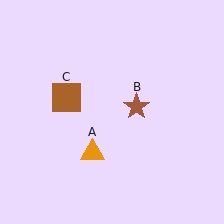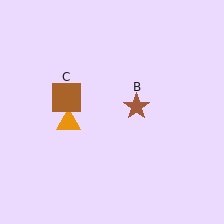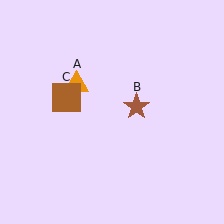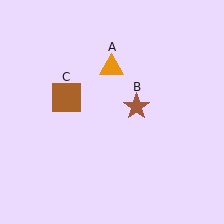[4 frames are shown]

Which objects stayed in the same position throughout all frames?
Brown star (object B) and brown square (object C) remained stationary.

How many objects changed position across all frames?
1 object changed position: orange triangle (object A).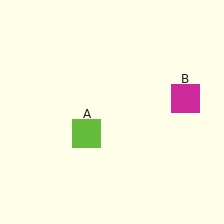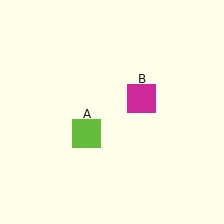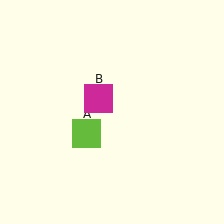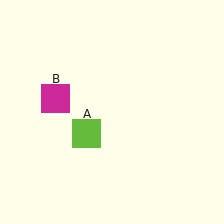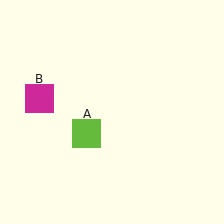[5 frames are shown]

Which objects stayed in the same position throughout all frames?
Lime square (object A) remained stationary.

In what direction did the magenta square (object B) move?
The magenta square (object B) moved left.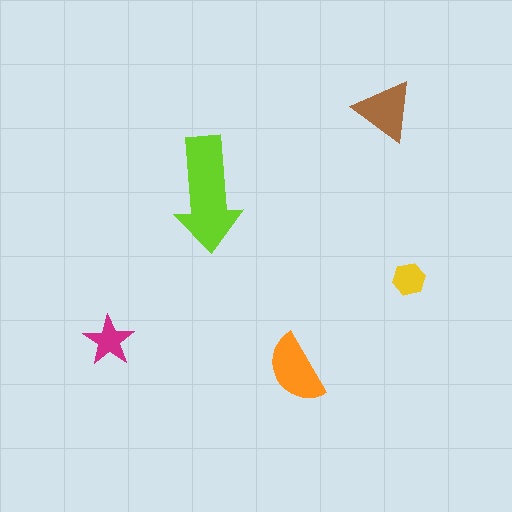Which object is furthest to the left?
The magenta star is leftmost.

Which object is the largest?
The lime arrow.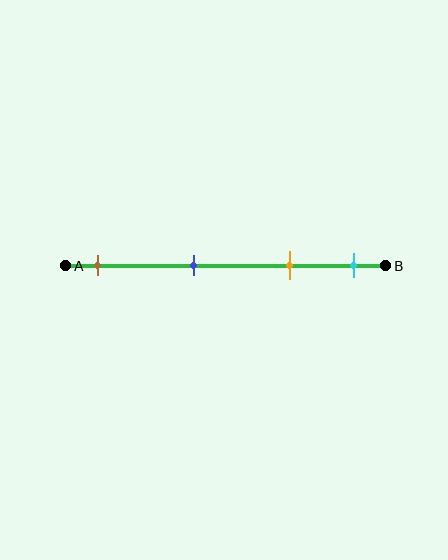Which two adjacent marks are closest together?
The orange and cyan marks are the closest adjacent pair.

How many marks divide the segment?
There are 4 marks dividing the segment.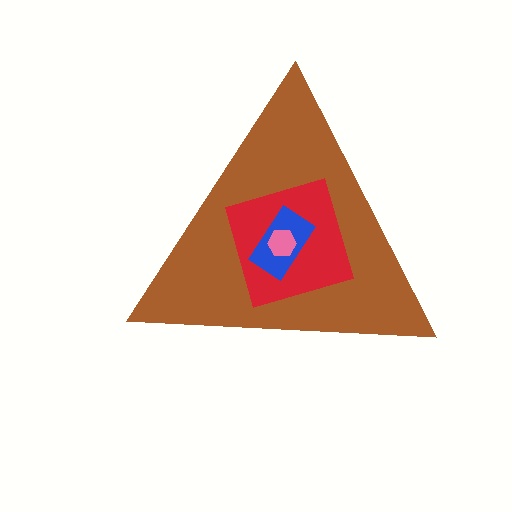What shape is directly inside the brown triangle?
The red square.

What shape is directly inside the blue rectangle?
The pink hexagon.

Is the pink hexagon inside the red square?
Yes.